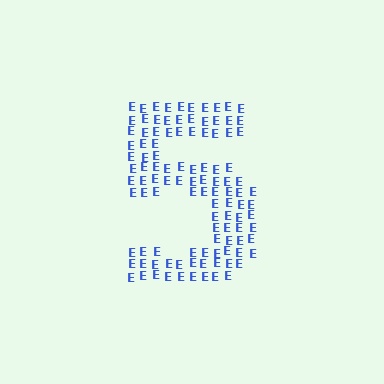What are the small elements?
The small elements are letter E's.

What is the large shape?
The large shape is the digit 5.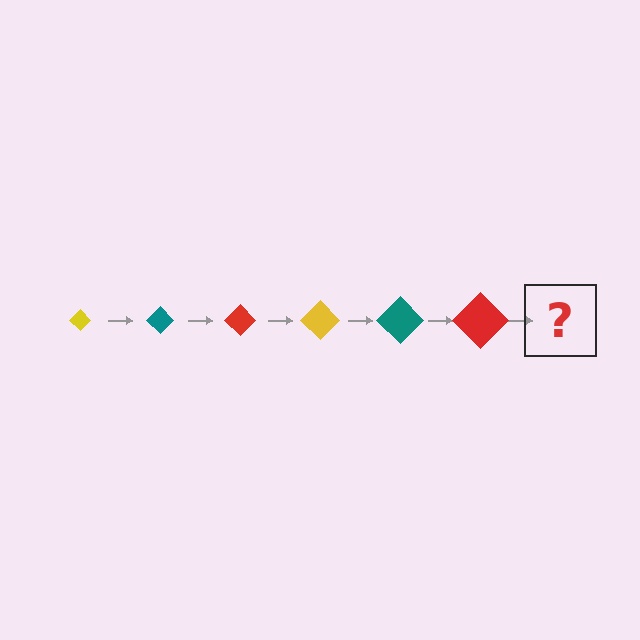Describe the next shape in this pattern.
It should be a yellow diamond, larger than the previous one.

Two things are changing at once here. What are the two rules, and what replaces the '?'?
The two rules are that the diamond grows larger each step and the color cycles through yellow, teal, and red. The '?' should be a yellow diamond, larger than the previous one.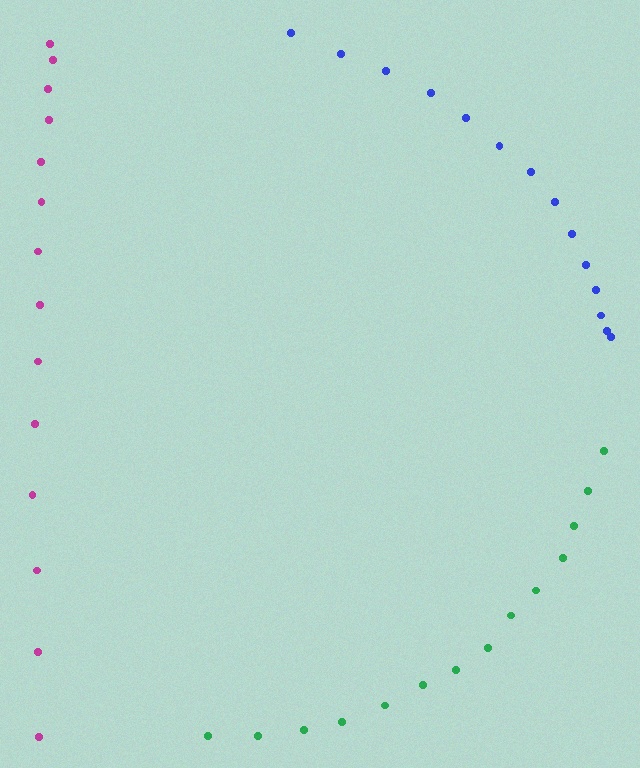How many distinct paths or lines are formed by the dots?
There are 3 distinct paths.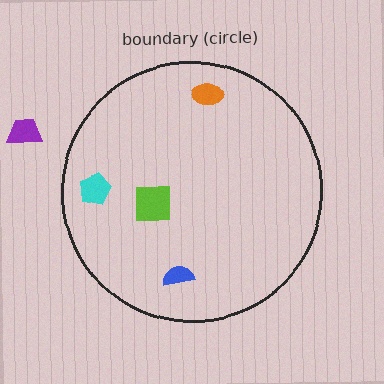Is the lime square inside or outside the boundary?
Inside.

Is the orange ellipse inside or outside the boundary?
Inside.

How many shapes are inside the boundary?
4 inside, 1 outside.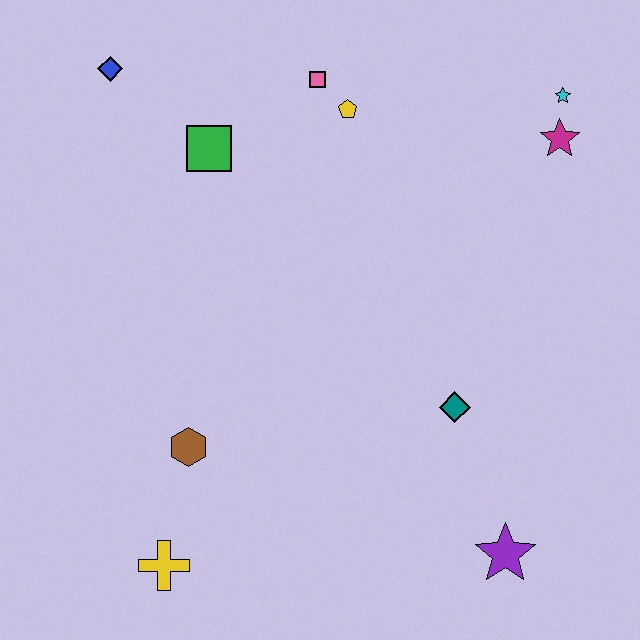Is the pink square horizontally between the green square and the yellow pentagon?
Yes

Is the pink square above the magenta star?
Yes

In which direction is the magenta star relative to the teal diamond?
The magenta star is above the teal diamond.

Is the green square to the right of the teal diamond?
No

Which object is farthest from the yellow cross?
The cyan star is farthest from the yellow cross.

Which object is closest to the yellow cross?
The brown hexagon is closest to the yellow cross.